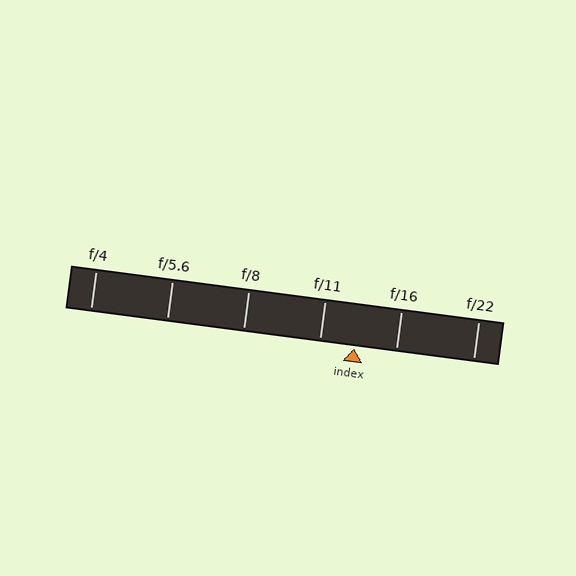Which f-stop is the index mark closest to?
The index mark is closest to f/11.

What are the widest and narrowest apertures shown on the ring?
The widest aperture shown is f/4 and the narrowest is f/22.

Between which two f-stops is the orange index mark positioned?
The index mark is between f/11 and f/16.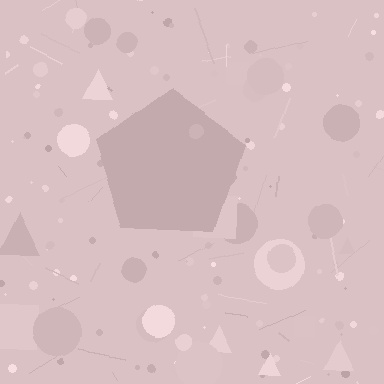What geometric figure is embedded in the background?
A pentagon is embedded in the background.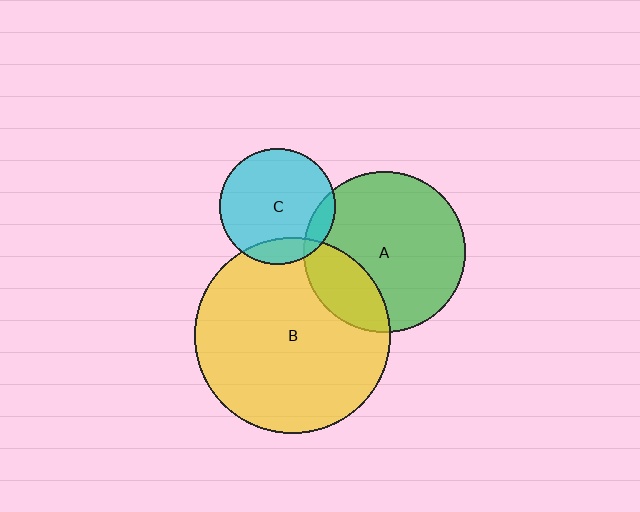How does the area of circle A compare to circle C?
Approximately 1.9 times.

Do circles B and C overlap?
Yes.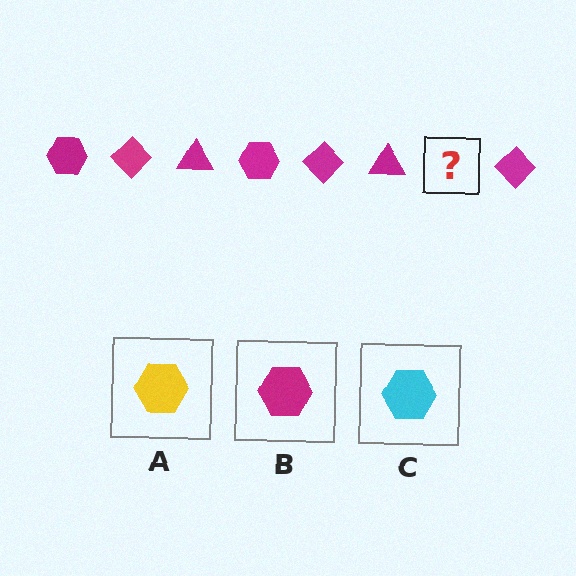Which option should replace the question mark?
Option B.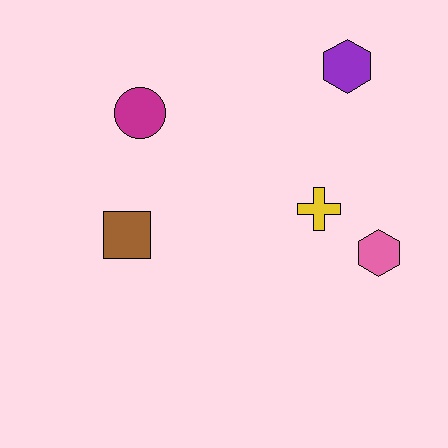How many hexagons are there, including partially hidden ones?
There are 2 hexagons.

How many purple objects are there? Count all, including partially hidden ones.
There is 1 purple object.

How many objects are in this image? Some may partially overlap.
There are 5 objects.